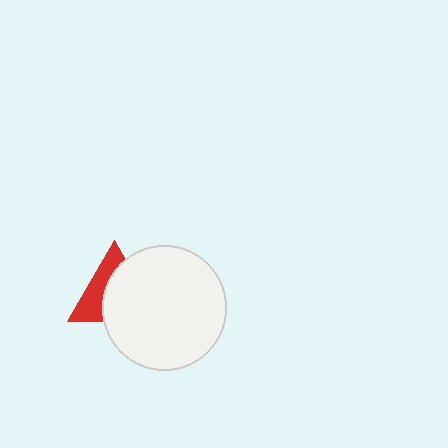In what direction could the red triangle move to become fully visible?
The red triangle could move left. That would shift it out from behind the white circle entirely.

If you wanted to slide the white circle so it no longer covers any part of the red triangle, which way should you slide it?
Slide it right — that is the most direct way to separate the two shapes.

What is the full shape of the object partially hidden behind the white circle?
The partially hidden object is a red triangle.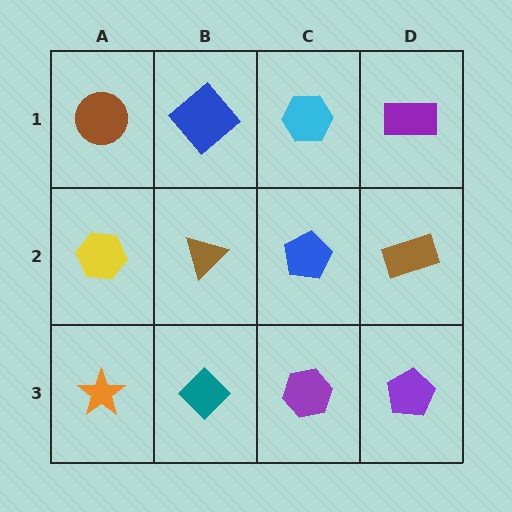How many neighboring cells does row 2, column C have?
4.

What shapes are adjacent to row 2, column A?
A brown circle (row 1, column A), an orange star (row 3, column A), a brown triangle (row 2, column B).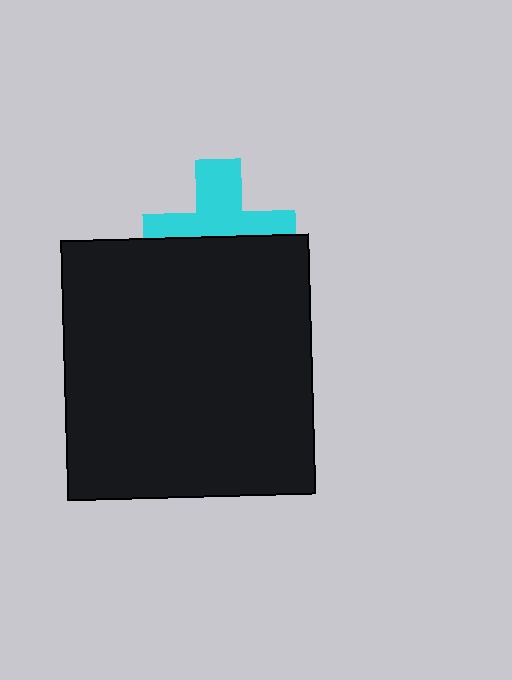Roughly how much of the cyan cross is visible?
About half of it is visible (roughly 51%).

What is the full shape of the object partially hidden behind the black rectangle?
The partially hidden object is a cyan cross.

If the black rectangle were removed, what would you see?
You would see the complete cyan cross.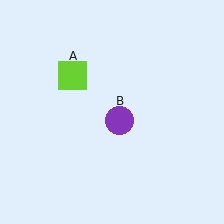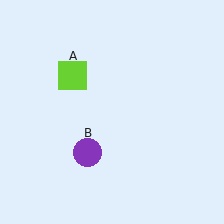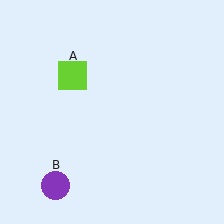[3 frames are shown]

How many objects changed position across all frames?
1 object changed position: purple circle (object B).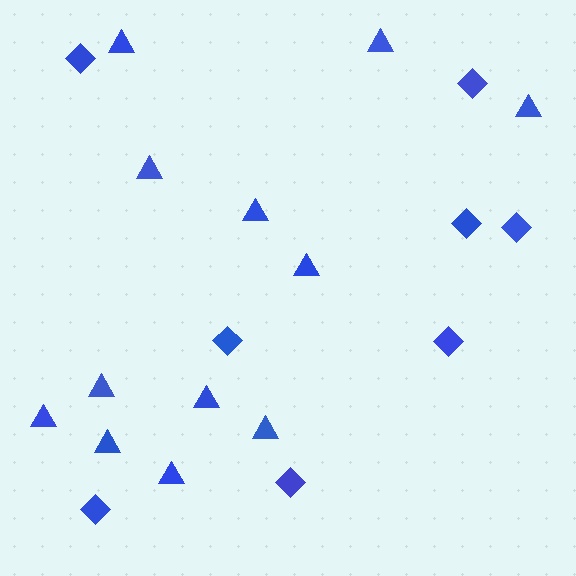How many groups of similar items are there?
There are 2 groups: one group of diamonds (8) and one group of triangles (12).